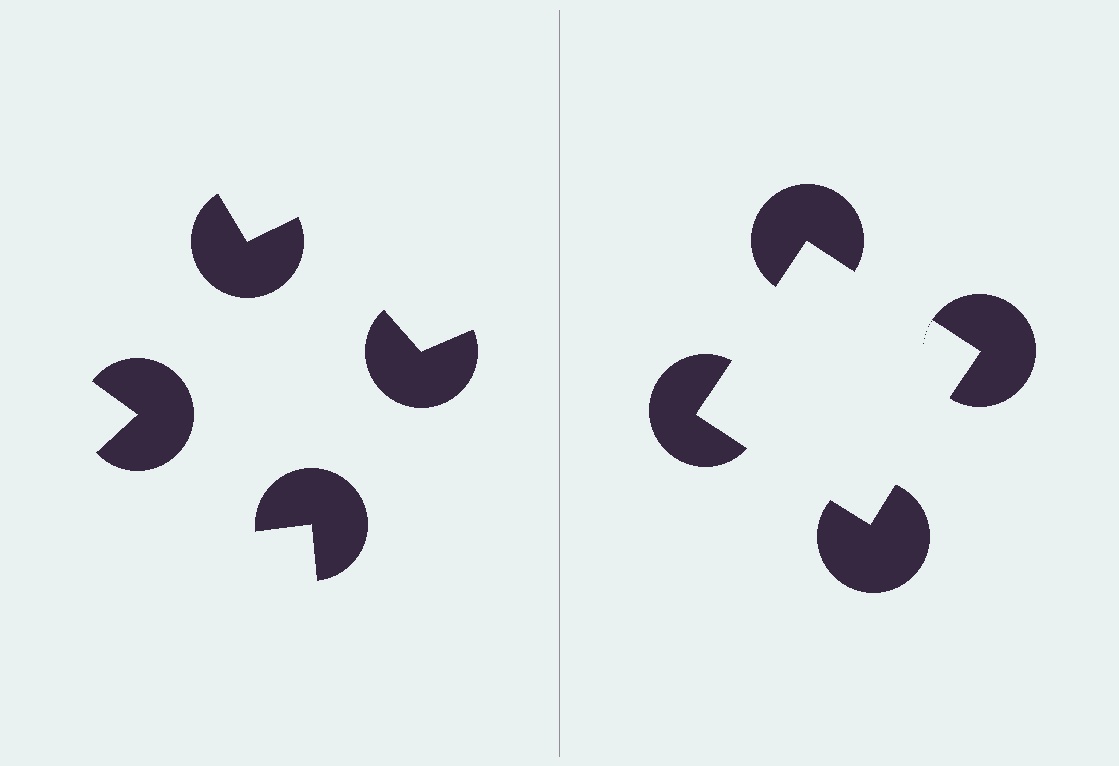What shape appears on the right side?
An illusory square.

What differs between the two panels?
The pac-man discs are positioned identically on both sides; only the wedge orientations differ. On the right they align to a square; on the left they are misaligned.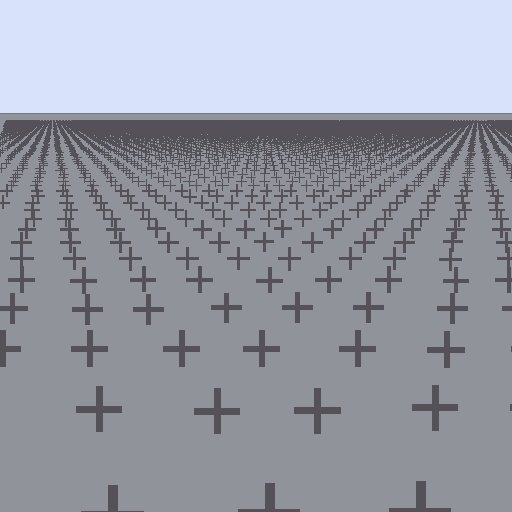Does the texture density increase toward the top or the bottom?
Density increases toward the top.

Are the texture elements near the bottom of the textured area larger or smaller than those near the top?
Larger. Near the bottom, elements are closer to the viewer and appear at a bigger on-screen size.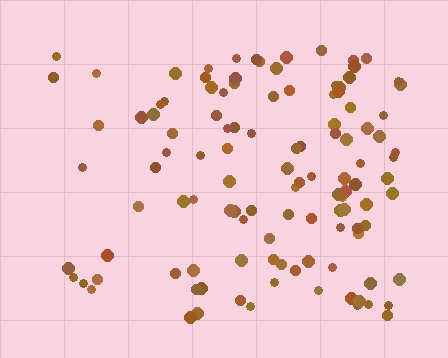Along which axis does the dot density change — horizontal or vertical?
Horizontal.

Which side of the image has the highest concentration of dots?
The right.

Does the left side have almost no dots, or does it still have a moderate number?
Still a moderate number, just noticeably fewer than the right.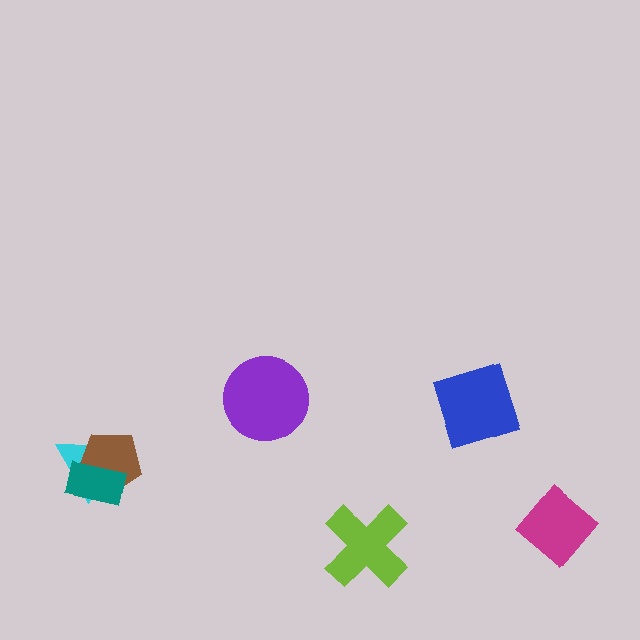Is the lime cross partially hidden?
No, no other shape covers it.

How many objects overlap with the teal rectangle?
2 objects overlap with the teal rectangle.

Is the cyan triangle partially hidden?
Yes, it is partially covered by another shape.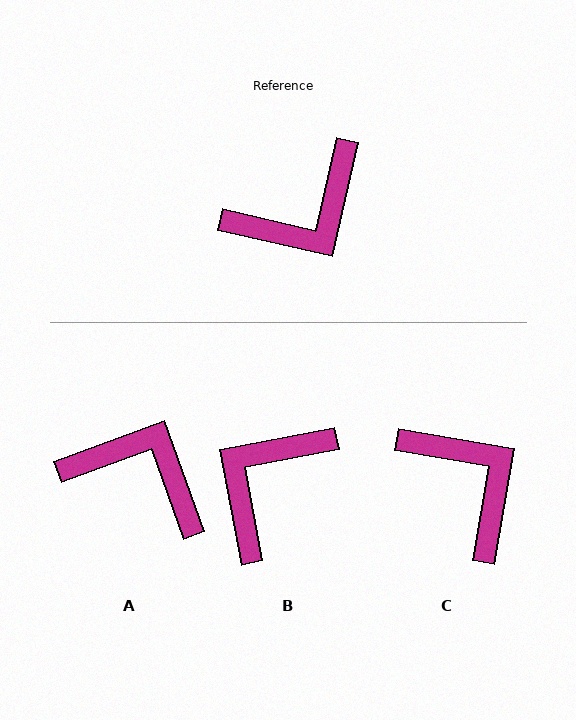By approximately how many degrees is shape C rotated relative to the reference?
Approximately 93 degrees counter-clockwise.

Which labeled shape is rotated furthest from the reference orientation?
B, about 157 degrees away.